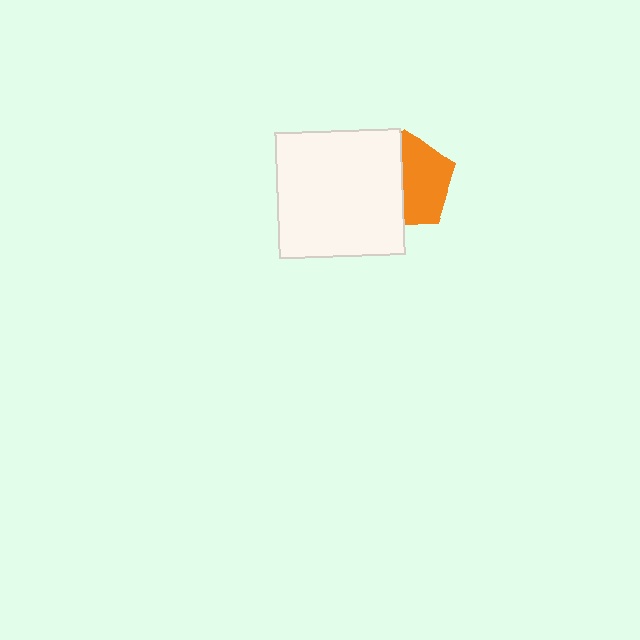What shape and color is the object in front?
The object in front is a white square.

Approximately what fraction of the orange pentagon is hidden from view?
Roughly 45% of the orange pentagon is hidden behind the white square.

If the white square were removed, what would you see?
You would see the complete orange pentagon.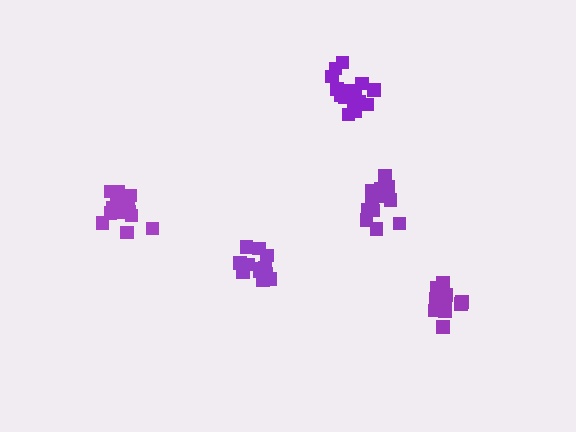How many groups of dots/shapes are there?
There are 5 groups.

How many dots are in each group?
Group 1: 14 dots, Group 2: 13 dots, Group 3: 13 dots, Group 4: 12 dots, Group 5: 15 dots (67 total).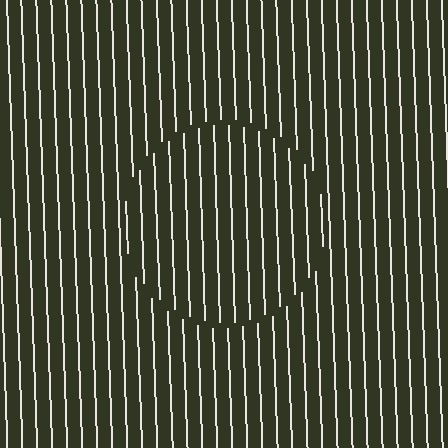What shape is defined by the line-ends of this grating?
An illusory circle. The interior of the shape contains the same grating, shifted by half a period — the contour is defined by the phase discontinuity where line-ends from the inner and outer gratings abut.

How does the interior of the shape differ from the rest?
The interior of the shape contains the same grating, shifted by half a period — the contour is defined by the phase discontinuity where line-ends from the inner and outer gratings abut.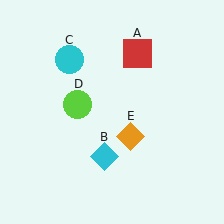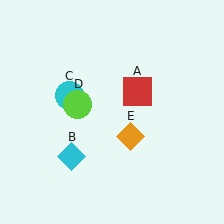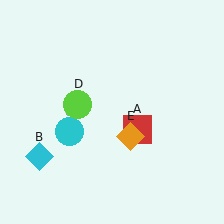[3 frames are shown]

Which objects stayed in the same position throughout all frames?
Lime circle (object D) and orange diamond (object E) remained stationary.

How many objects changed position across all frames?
3 objects changed position: red square (object A), cyan diamond (object B), cyan circle (object C).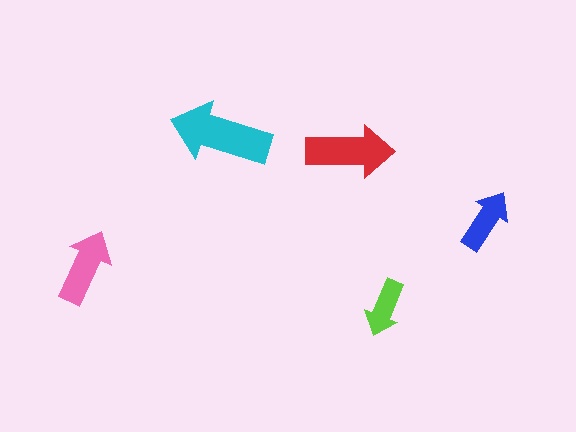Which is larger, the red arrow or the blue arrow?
The red one.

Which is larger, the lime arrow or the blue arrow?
The blue one.